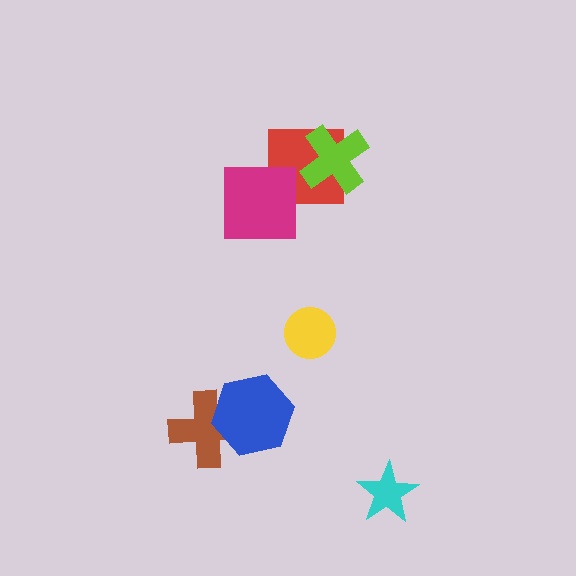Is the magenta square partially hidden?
No, no other shape covers it.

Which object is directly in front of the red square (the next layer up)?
The lime cross is directly in front of the red square.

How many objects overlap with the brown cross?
1 object overlaps with the brown cross.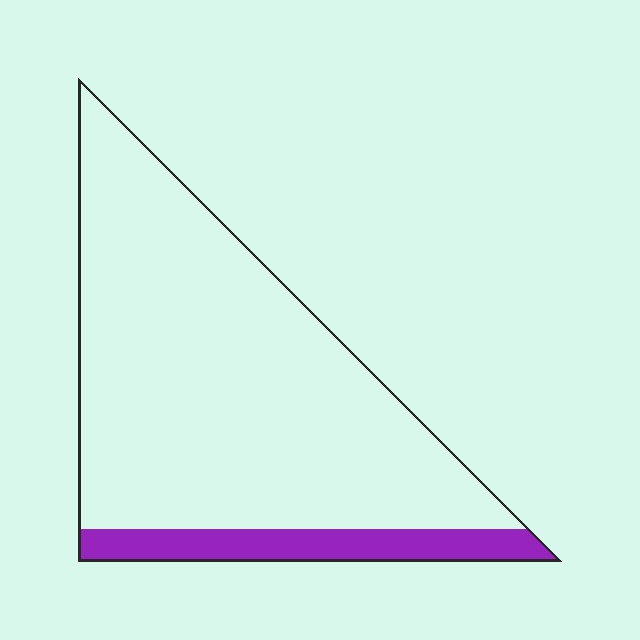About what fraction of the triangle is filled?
About one eighth (1/8).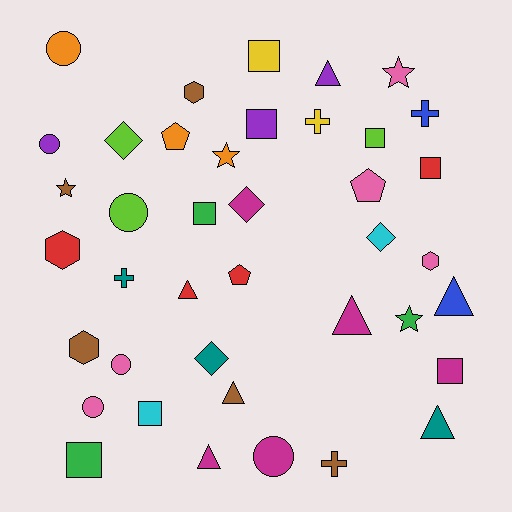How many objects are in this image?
There are 40 objects.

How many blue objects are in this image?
There are 2 blue objects.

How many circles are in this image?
There are 6 circles.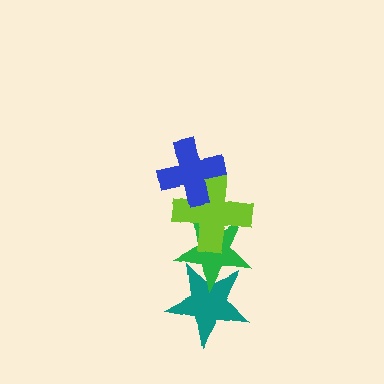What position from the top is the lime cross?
The lime cross is 2nd from the top.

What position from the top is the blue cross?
The blue cross is 1st from the top.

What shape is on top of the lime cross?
The blue cross is on top of the lime cross.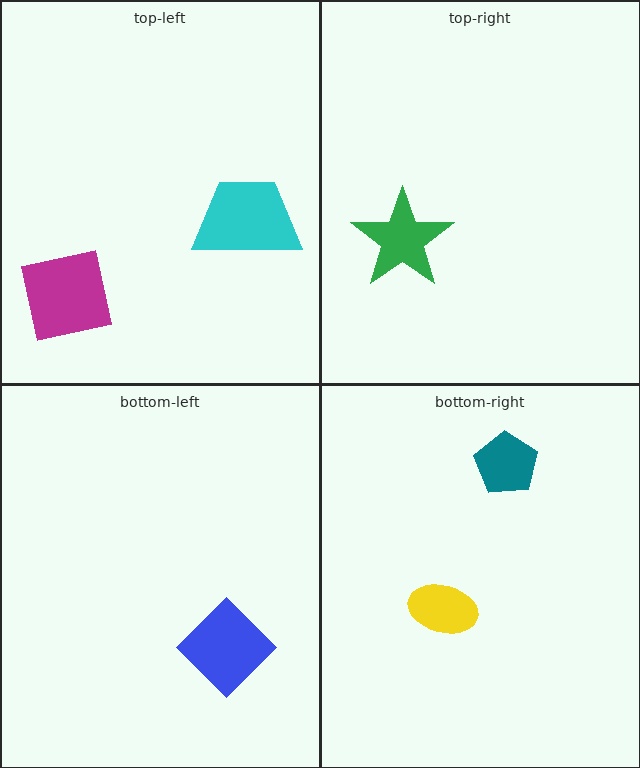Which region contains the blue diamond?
The bottom-left region.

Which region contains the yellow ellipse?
The bottom-right region.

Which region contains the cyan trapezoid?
The top-left region.